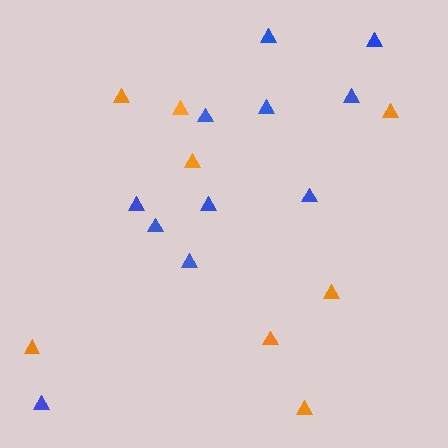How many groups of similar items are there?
There are 2 groups: one group of orange triangles (8) and one group of blue triangles (11).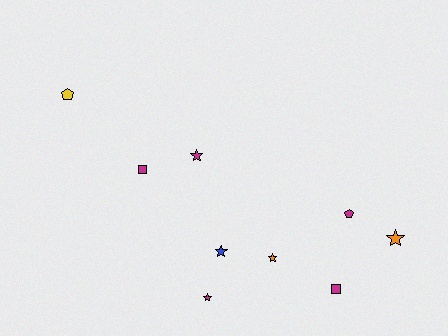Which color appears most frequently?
Magenta, with 5 objects.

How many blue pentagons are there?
There are no blue pentagons.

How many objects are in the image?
There are 9 objects.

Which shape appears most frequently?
Star, with 5 objects.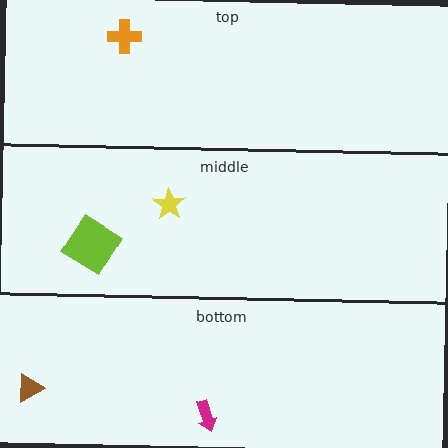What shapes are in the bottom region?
The brown triangle, the magenta arrow.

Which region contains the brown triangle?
The bottom region.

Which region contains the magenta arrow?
The bottom region.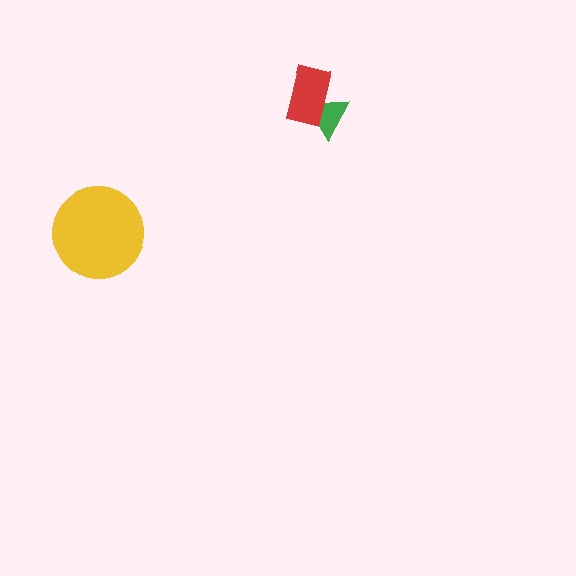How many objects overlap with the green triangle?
1 object overlaps with the green triangle.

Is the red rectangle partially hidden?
No, no other shape covers it.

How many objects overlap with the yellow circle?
0 objects overlap with the yellow circle.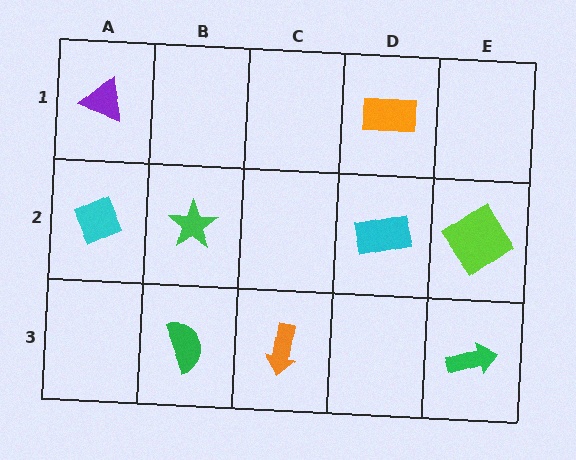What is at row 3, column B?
A green semicircle.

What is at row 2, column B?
A green star.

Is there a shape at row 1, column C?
No, that cell is empty.